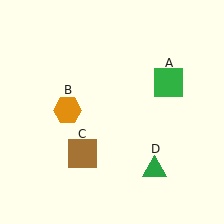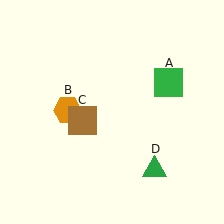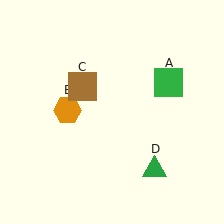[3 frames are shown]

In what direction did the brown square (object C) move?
The brown square (object C) moved up.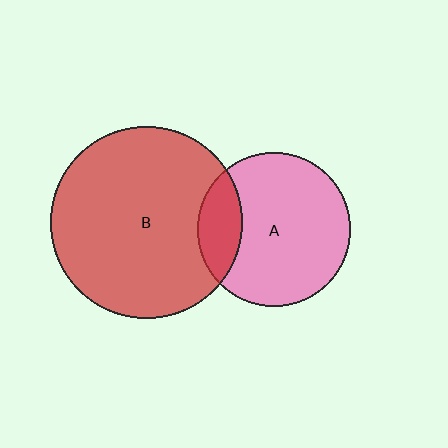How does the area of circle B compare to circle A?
Approximately 1.6 times.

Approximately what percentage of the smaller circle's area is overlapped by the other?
Approximately 20%.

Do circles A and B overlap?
Yes.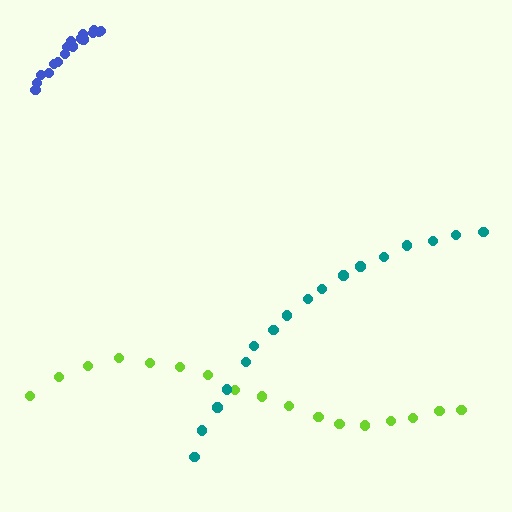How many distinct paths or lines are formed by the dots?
There are 3 distinct paths.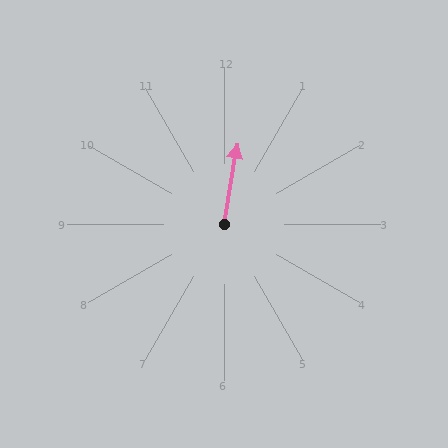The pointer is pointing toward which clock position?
Roughly 12 o'clock.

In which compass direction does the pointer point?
North.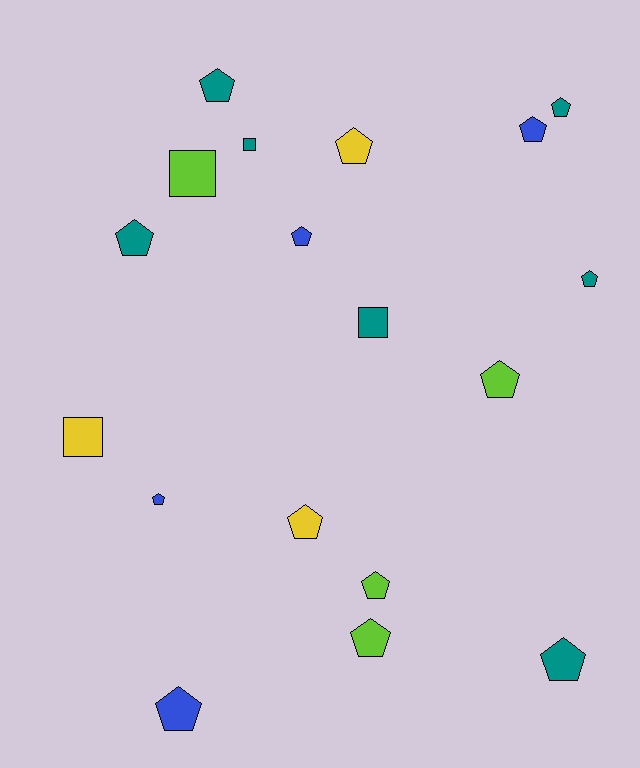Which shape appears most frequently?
Pentagon, with 14 objects.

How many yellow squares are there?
There is 1 yellow square.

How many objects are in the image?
There are 18 objects.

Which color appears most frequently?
Teal, with 7 objects.